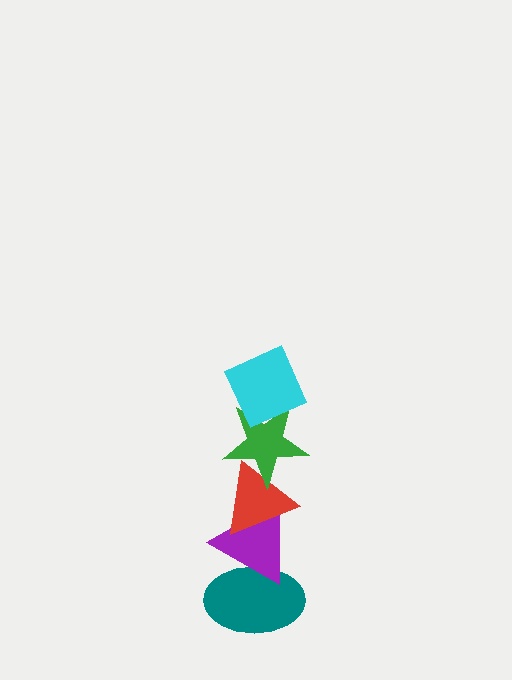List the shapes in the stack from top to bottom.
From top to bottom: the cyan diamond, the green star, the red triangle, the purple triangle, the teal ellipse.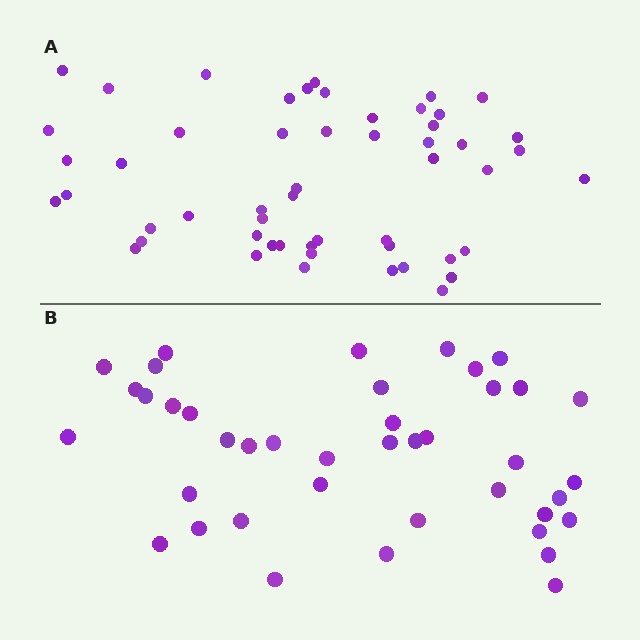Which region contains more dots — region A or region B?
Region A (the top region) has more dots.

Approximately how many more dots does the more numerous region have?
Region A has roughly 12 or so more dots than region B.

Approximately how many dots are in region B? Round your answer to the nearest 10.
About 40 dots. (The exact count is 41, which rounds to 40.)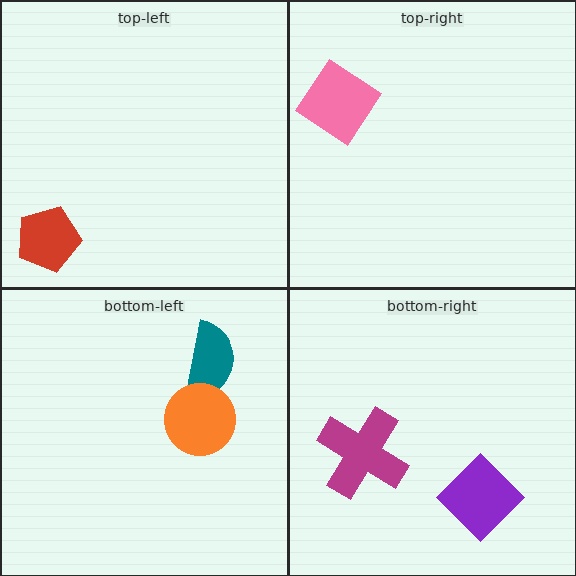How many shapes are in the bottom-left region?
2.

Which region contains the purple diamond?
The bottom-right region.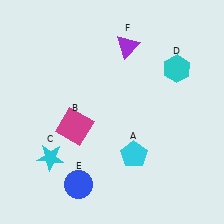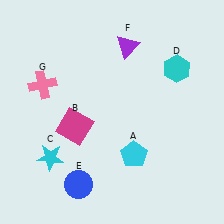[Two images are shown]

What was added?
A pink cross (G) was added in Image 2.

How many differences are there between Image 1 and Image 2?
There is 1 difference between the two images.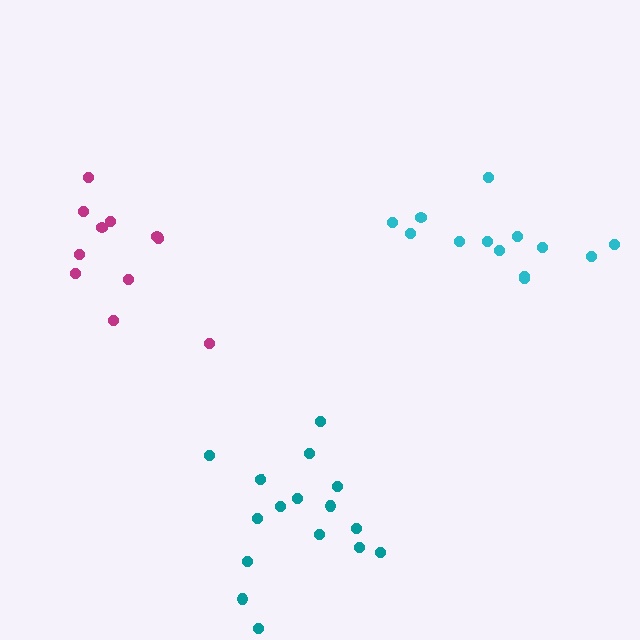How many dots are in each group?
Group 1: 13 dots, Group 2: 16 dots, Group 3: 11 dots (40 total).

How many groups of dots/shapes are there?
There are 3 groups.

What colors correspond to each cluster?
The clusters are colored: cyan, teal, magenta.